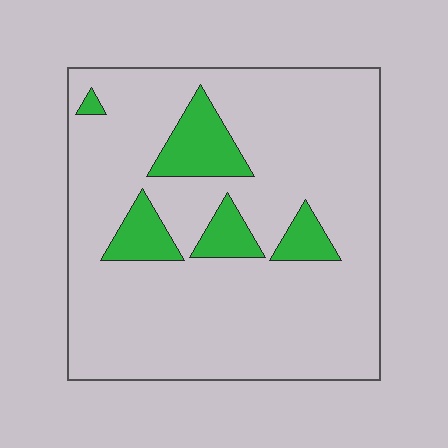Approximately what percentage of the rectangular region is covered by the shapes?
Approximately 15%.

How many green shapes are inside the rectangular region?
5.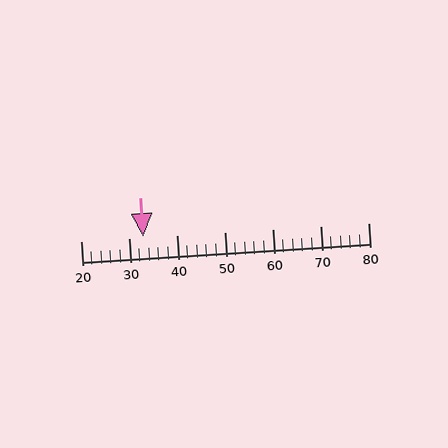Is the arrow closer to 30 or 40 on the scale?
The arrow is closer to 30.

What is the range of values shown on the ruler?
The ruler shows values from 20 to 80.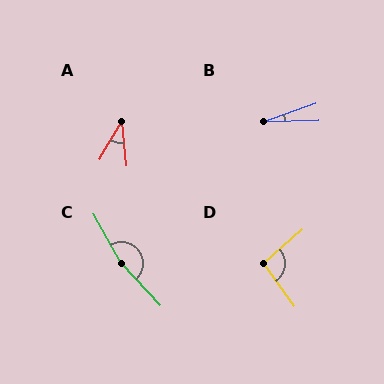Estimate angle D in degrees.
Approximately 95 degrees.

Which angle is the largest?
C, at approximately 166 degrees.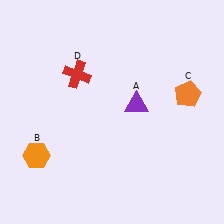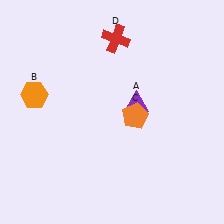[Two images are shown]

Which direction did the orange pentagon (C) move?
The orange pentagon (C) moved left.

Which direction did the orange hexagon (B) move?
The orange hexagon (B) moved up.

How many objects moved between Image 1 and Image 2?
3 objects moved between the two images.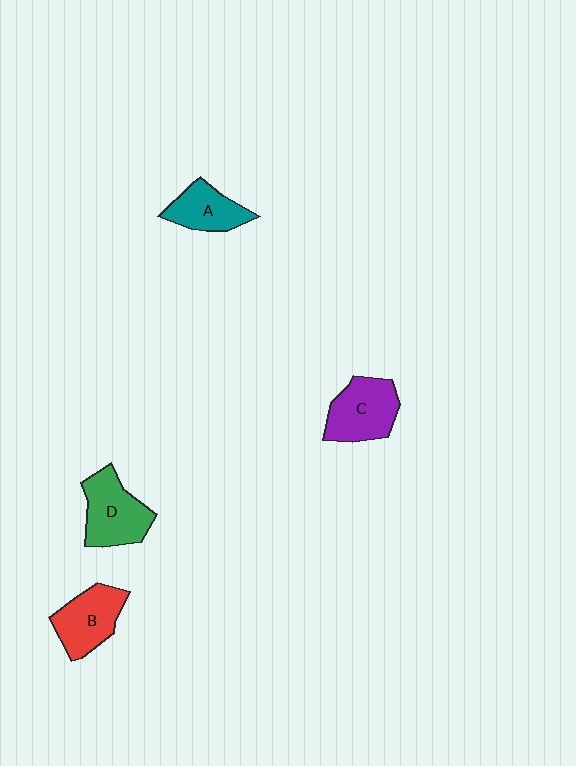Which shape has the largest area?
Shape D (green).